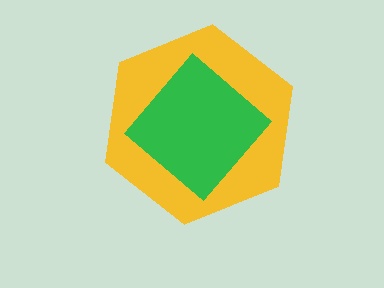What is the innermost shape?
The green diamond.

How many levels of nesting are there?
2.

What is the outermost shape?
The yellow hexagon.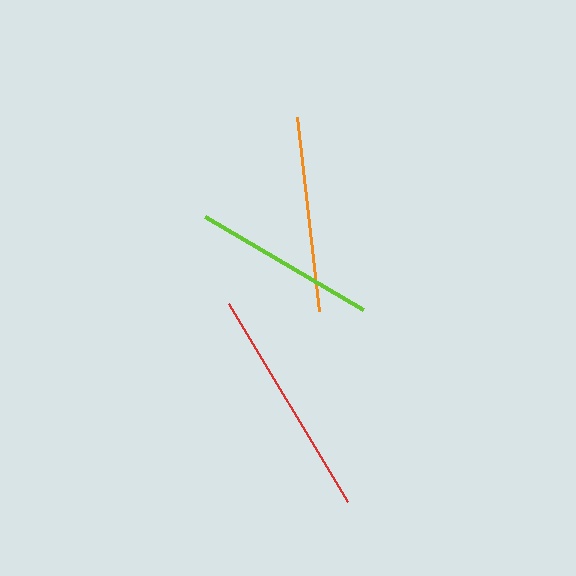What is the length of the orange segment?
The orange segment is approximately 195 pixels long.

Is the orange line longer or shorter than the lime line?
The orange line is longer than the lime line.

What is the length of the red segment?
The red segment is approximately 231 pixels long.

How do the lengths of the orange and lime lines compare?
The orange and lime lines are approximately the same length.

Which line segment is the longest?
The red line is the longest at approximately 231 pixels.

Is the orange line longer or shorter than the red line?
The red line is longer than the orange line.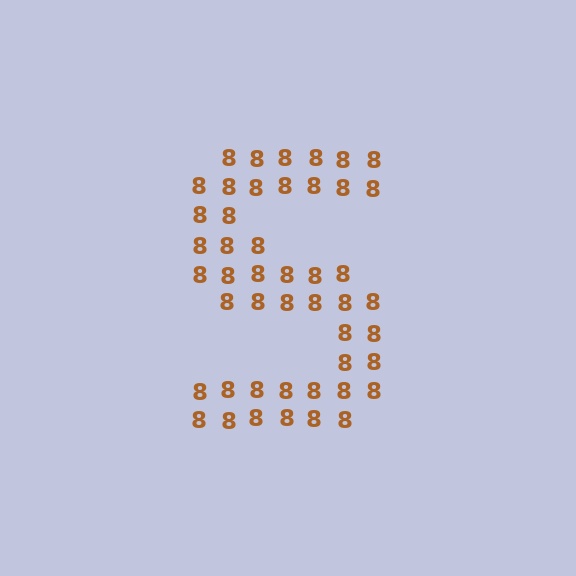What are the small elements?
The small elements are digit 8's.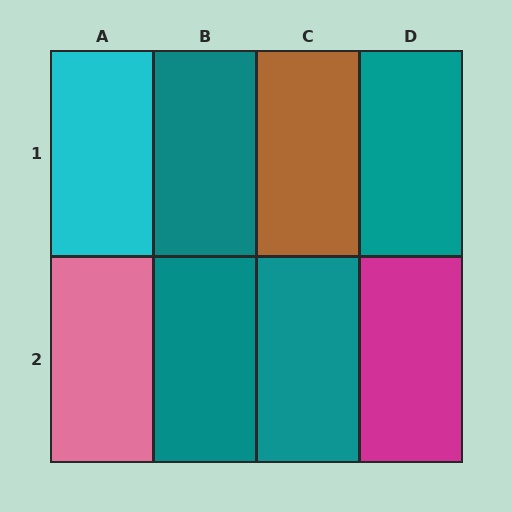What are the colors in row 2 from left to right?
Pink, teal, teal, magenta.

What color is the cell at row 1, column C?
Brown.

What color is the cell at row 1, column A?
Cyan.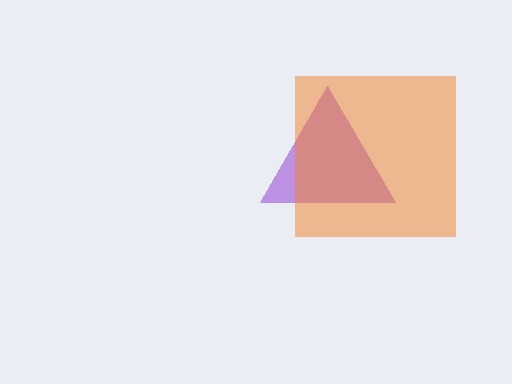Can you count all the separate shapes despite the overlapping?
Yes, there are 2 separate shapes.